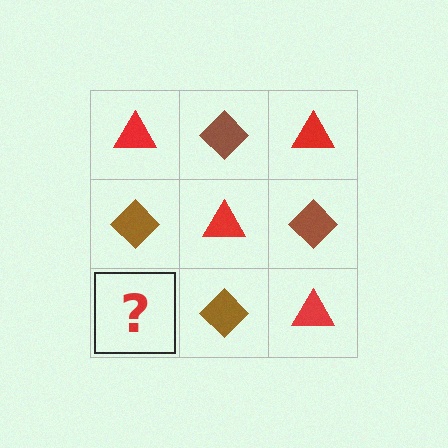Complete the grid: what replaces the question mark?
The question mark should be replaced with a red triangle.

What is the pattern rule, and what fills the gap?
The rule is that it alternates red triangle and brown diamond in a checkerboard pattern. The gap should be filled with a red triangle.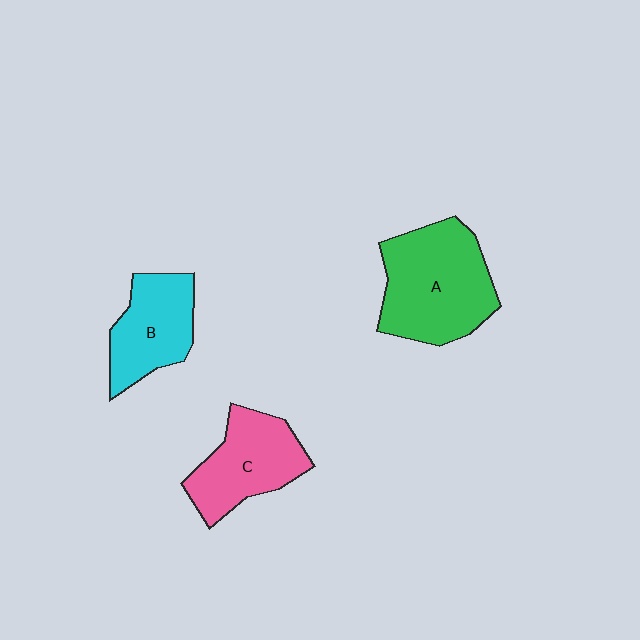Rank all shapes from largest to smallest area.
From largest to smallest: A (green), C (pink), B (cyan).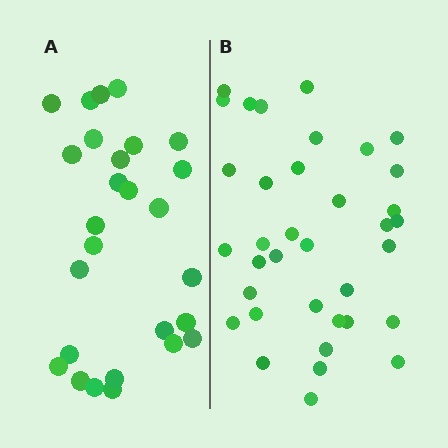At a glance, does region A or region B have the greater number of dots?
Region B (the right region) has more dots.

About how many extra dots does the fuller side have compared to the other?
Region B has roughly 8 or so more dots than region A.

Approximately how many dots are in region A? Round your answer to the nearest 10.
About 30 dots. (The exact count is 27, which rounds to 30.)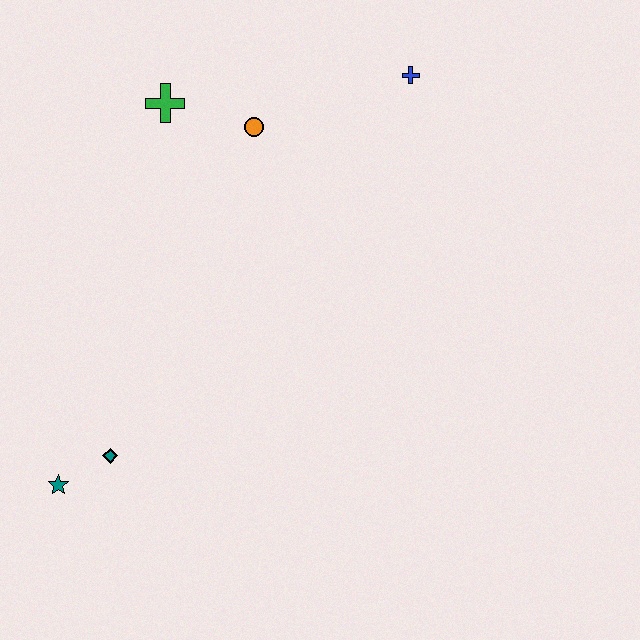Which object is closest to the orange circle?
The green cross is closest to the orange circle.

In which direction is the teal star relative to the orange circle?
The teal star is below the orange circle.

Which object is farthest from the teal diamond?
The blue cross is farthest from the teal diamond.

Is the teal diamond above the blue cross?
No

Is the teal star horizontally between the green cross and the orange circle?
No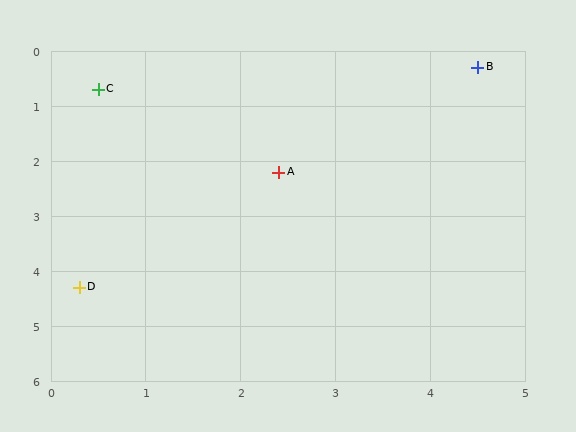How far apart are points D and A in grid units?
Points D and A are about 3.0 grid units apart.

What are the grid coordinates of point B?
Point B is at approximately (4.5, 0.3).